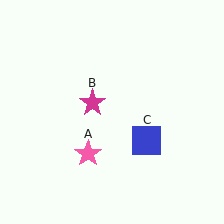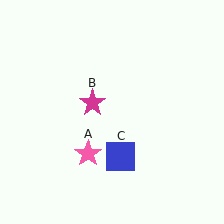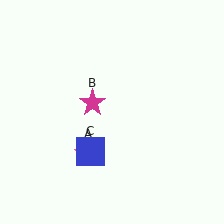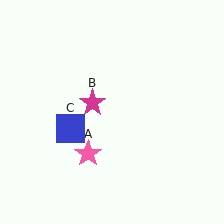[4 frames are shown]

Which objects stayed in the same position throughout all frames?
Pink star (object A) and magenta star (object B) remained stationary.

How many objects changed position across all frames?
1 object changed position: blue square (object C).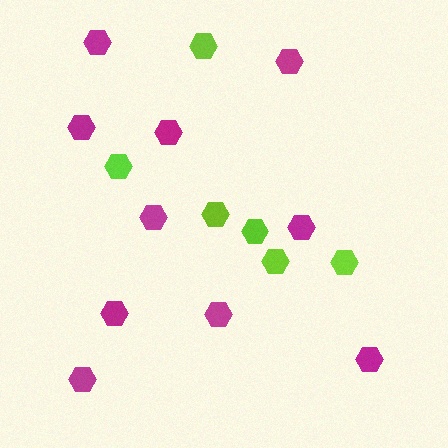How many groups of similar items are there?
There are 2 groups: one group of magenta hexagons (10) and one group of lime hexagons (6).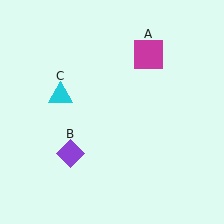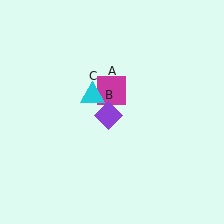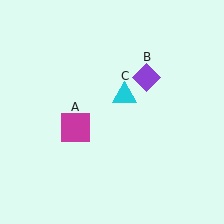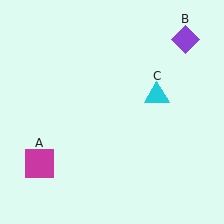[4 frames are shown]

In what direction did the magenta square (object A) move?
The magenta square (object A) moved down and to the left.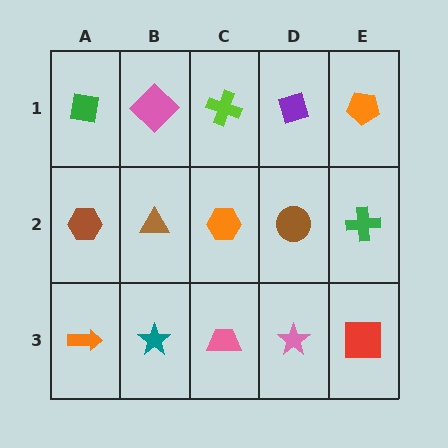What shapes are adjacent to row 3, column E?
A green cross (row 2, column E), a pink star (row 3, column D).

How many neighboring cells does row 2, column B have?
4.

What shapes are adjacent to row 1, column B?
A brown triangle (row 2, column B), a green square (row 1, column A), a lime cross (row 1, column C).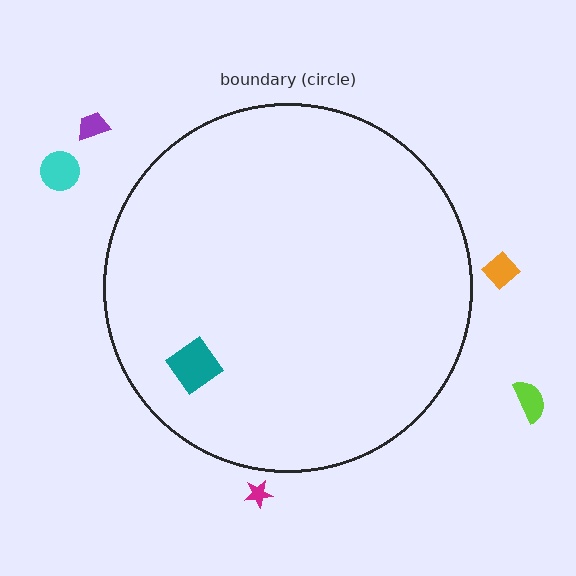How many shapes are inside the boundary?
1 inside, 5 outside.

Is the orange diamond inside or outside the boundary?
Outside.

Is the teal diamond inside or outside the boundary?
Inside.